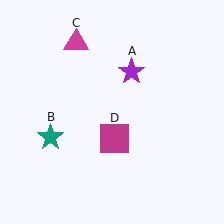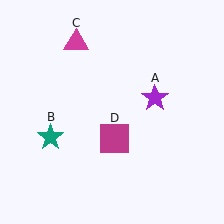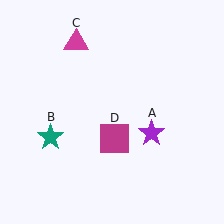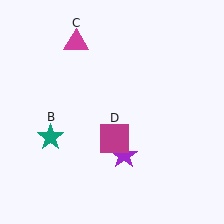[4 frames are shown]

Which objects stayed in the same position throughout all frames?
Teal star (object B) and magenta triangle (object C) and magenta square (object D) remained stationary.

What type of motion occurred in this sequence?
The purple star (object A) rotated clockwise around the center of the scene.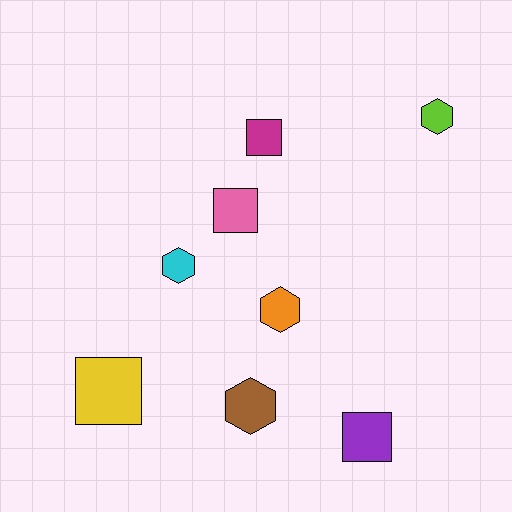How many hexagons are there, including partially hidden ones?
There are 4 hexagons.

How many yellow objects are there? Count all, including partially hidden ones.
There is 1 yellow object.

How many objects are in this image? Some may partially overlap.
There are 8 objects.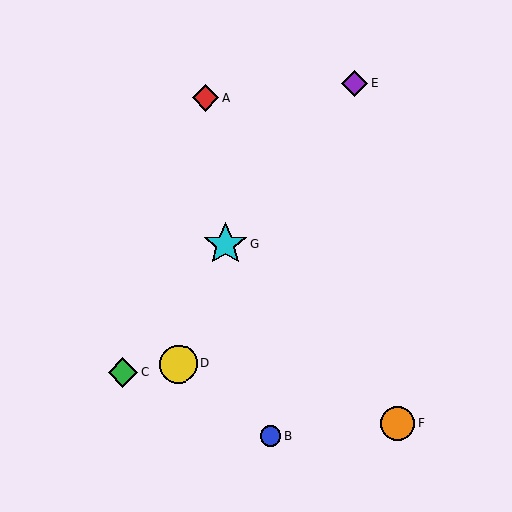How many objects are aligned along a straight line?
3 objects (C, E, G) are aligned along a straight line.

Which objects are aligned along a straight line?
Objects C, E, G are aligned along a straight line.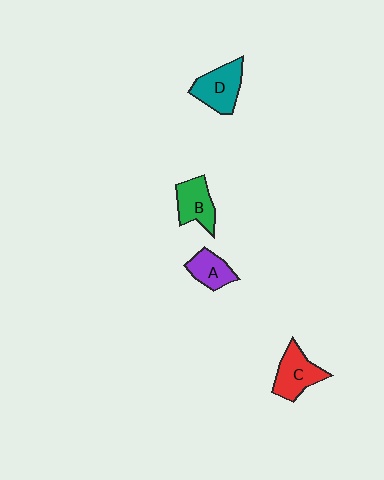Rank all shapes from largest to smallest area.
From largest to smallest: D (teal), C (red), B (green), A (purple).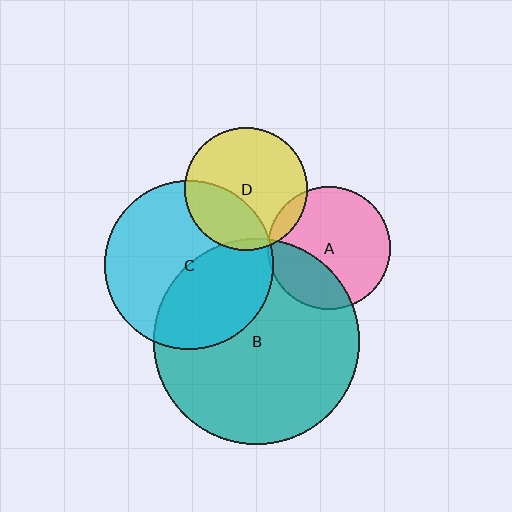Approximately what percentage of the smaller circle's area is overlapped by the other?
Approximately 5%.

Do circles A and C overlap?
Yes.